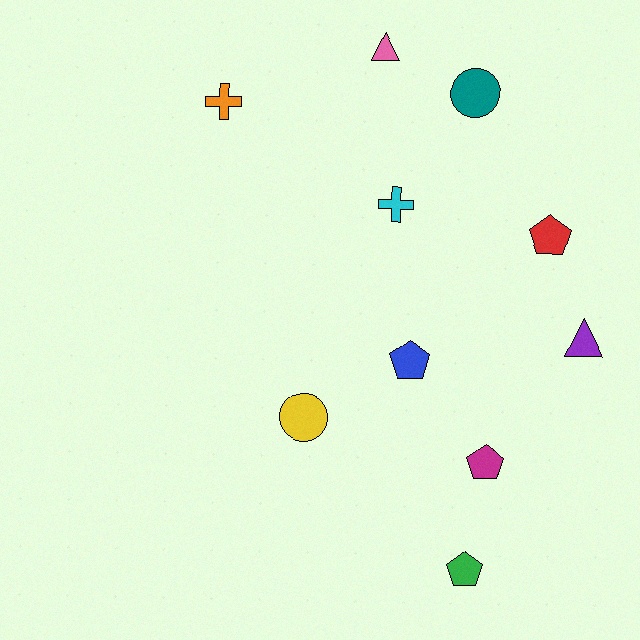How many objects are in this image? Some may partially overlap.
There are 10 objects.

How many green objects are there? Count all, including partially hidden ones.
There is 1 green object.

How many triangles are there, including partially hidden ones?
There are 2 triangles.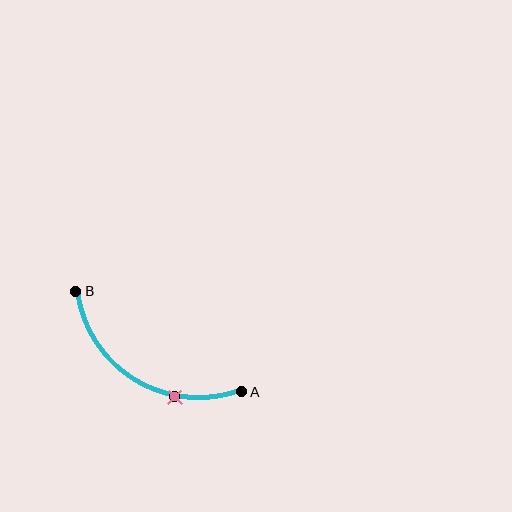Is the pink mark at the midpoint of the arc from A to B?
No. The pink mark lies on the arc but is closer to endpoint A. The arc midpoint would be at the point on the curve equidistant along the arc from both A and B.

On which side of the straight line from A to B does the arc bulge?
The arc bulges below the straight line connecting A and B.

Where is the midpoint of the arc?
The arc midpoint is the point on the curve farthest from the straight line joining A and B. It sits below that line.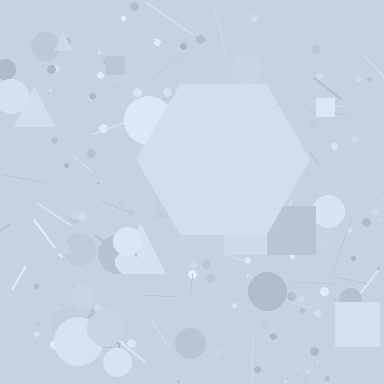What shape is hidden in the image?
A hexagon is hidden in the image.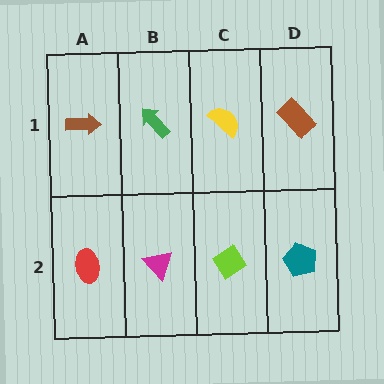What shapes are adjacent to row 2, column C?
A yellow semicircle (row 1, column C), a magenta triangle (row 2, column B), a teal pentagon (row 2, column D).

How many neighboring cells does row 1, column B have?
3.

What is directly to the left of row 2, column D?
A lime diamond.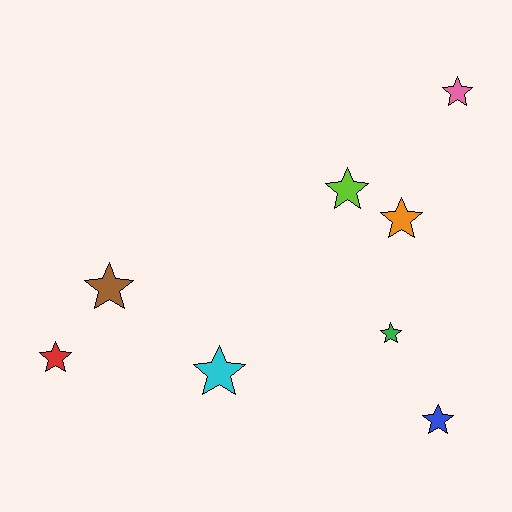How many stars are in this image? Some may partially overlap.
There are 8 stars.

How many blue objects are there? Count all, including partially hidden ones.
There is 1 blue object.